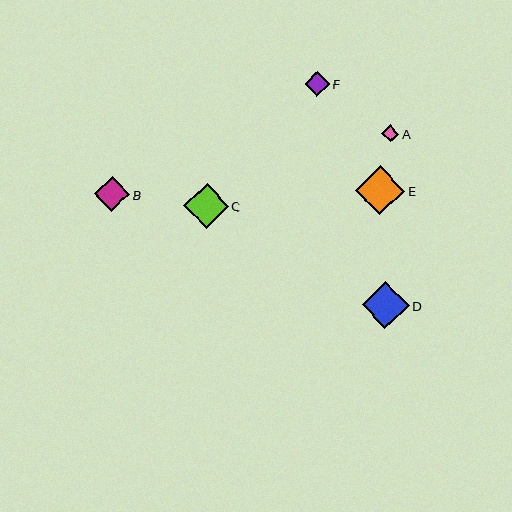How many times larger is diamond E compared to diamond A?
Diamond E is approximately 2.8 times the size of diamond A.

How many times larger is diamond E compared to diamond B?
Diamond E is approximately 1.4 times the size of diamond B.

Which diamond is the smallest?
Diamond A is the smallest with a size of approximately 18 pixels.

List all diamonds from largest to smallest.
From largest to smallest: E, D, C, B, F, A.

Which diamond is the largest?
Diamond E is the largest with a size of approximately 49 pixels.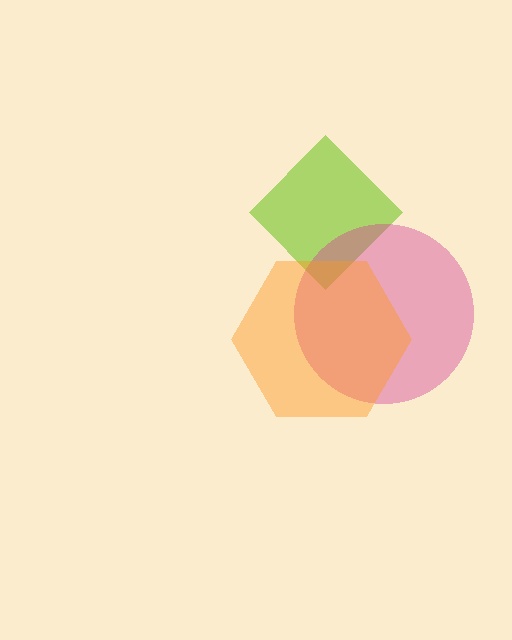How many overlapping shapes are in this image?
There are 3 overlapping shapes in the image.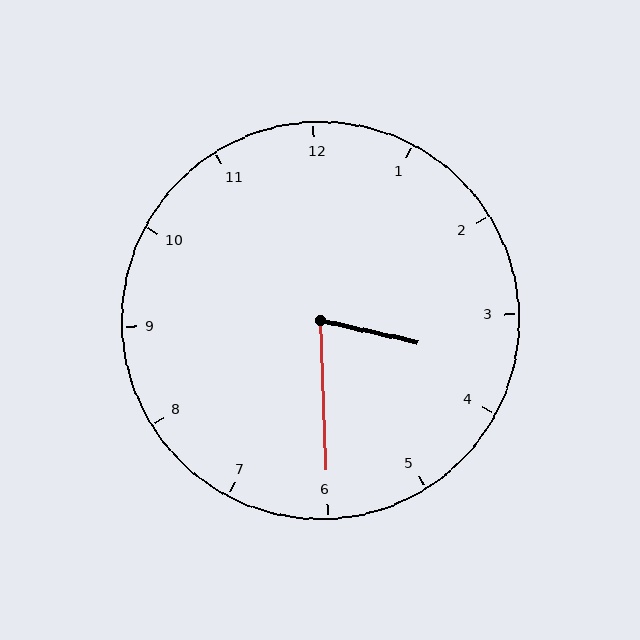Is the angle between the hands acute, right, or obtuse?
It is acute.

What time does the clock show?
3:30.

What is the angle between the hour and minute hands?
Approximately 75 degrees.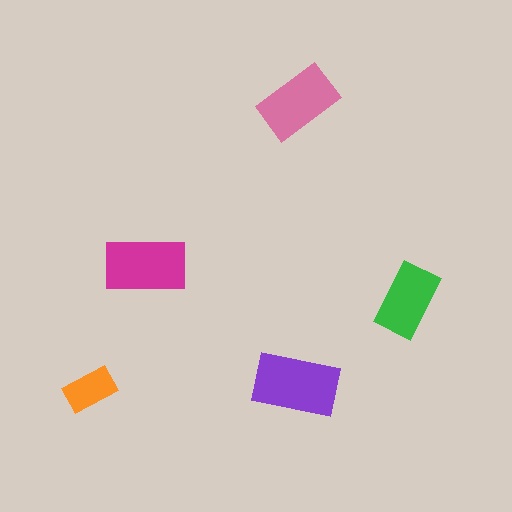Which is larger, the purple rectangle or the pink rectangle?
The purple one.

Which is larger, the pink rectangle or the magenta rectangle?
The magenta one.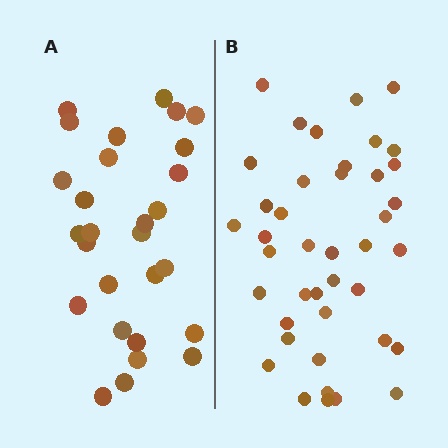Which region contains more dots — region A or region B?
Region B (the right region) has more dots.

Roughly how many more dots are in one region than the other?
Region B has approximately 15 more dots than region A.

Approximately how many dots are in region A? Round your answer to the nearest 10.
About 30 dots. (The exact count is 28, which rounds to 30.)